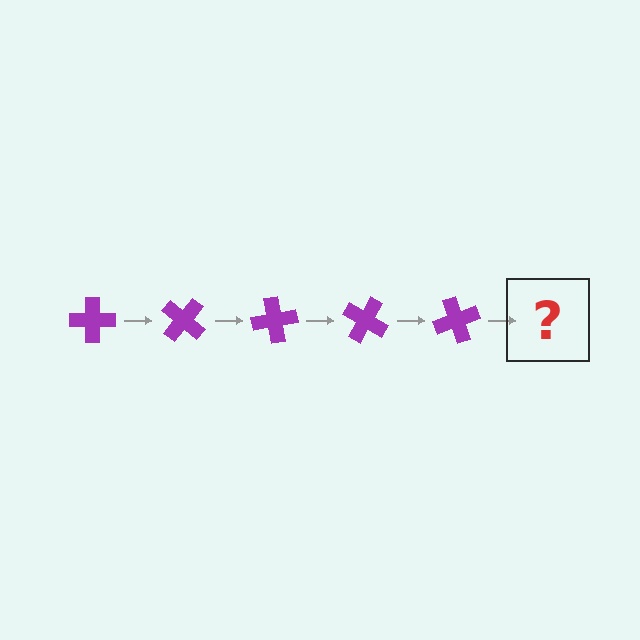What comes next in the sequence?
The next element should be a purple cross rotated 200 degrees.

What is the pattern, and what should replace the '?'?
The pattern is that the cross rotates 40 degrees each step. The '?' should be a purple cross rotated 200 degrees.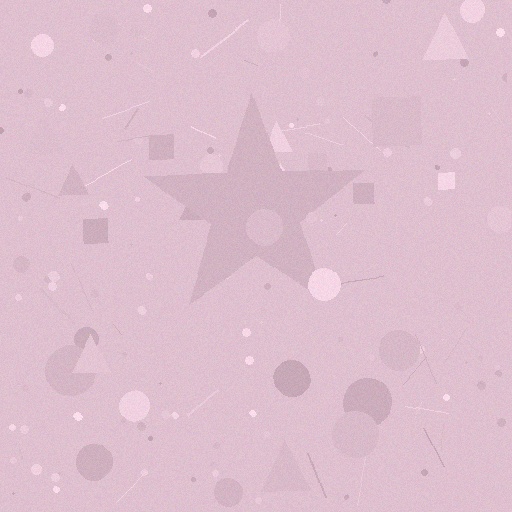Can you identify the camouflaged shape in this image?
The camouflaged shape is a star.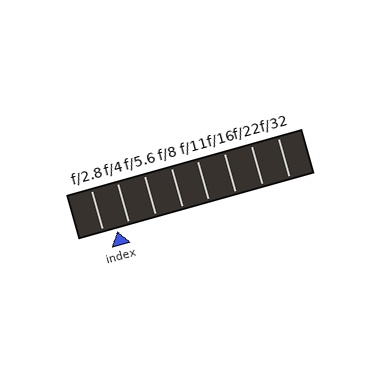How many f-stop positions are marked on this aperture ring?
There are 8 f-stop positions marked.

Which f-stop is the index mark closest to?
The index mark is closest to f/4.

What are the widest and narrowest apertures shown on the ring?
The widest aperture shown is f/2.8 and the narrowest is f/32.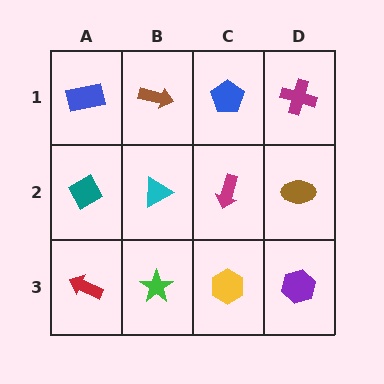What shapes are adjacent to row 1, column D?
A brown ellipse (row 2, column D), a blue pentagon (row 1, column C).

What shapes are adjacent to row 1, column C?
A magenta arrow (row 2, column C), a brown arrow (row 1, column B), a magenta cross (row 1, column D).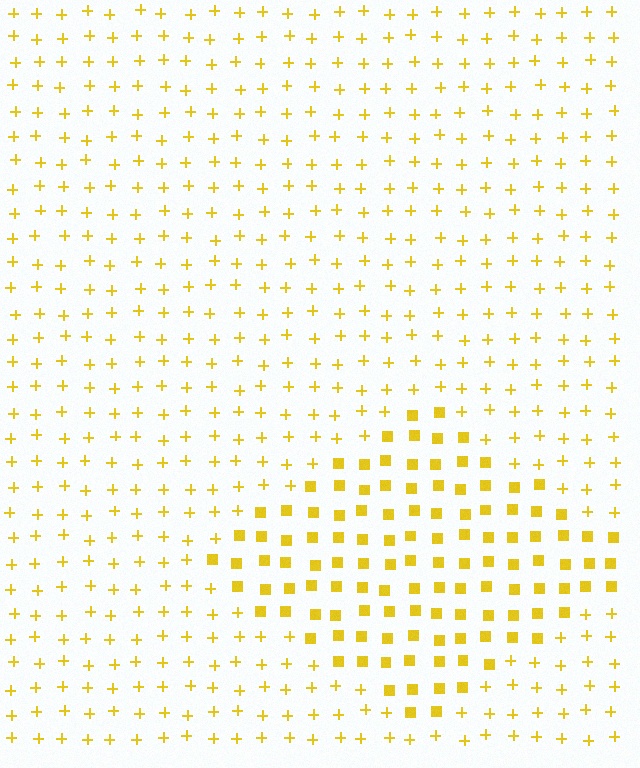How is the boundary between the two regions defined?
The boundary is defined by a change in element shape: squares inside vs. plus signs outside. All elements share the same color and spacing.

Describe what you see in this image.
The image is filled with small yellow elements arranged in a uniform grid. A diamond-shaped region contains squares, while the surrounding area contains plus signs. The boundary is defined purely by the change in element shape.